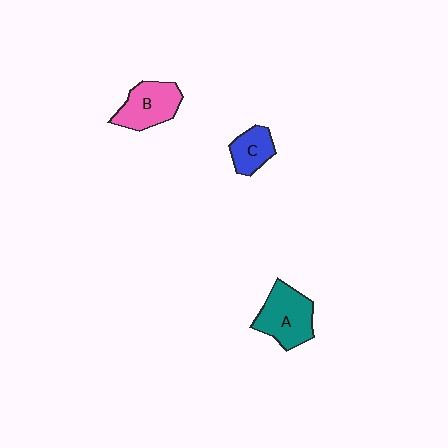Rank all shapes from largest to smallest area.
From largest to smallest: A (teal), B (pink), C (blue).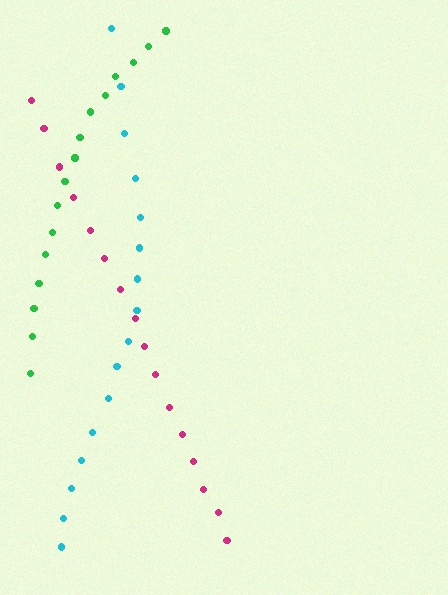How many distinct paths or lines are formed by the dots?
There are 3 distinct paths.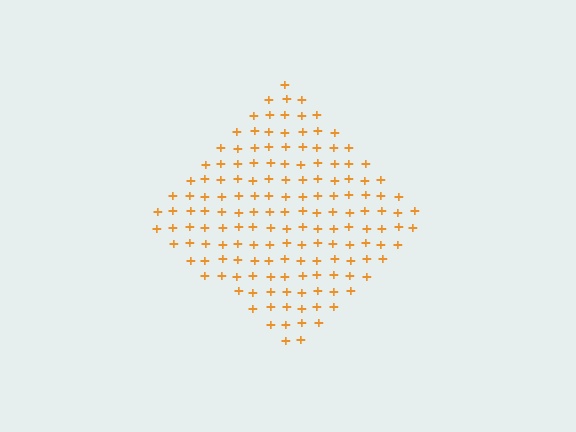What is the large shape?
The large shape is a diamond.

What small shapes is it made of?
It is made of small plus signs.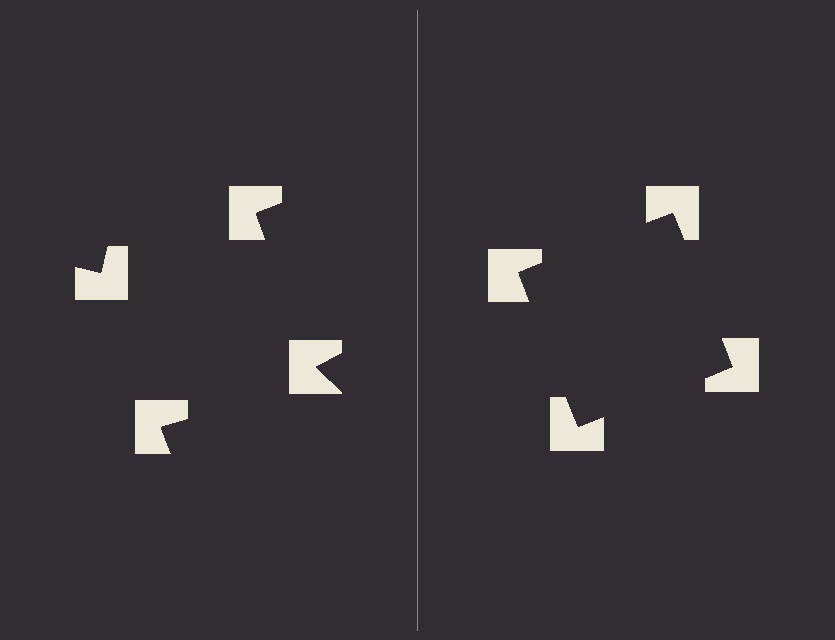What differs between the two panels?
The notched squares are positioned identically on both sides; only the wedge orientations differ. On the right they align to a square; on the left they are misaligned.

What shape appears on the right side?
An illusory square.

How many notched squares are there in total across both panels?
8 — 4 on each side.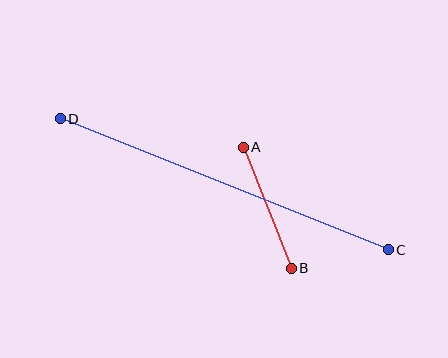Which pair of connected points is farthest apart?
Points C and D are farthest apart.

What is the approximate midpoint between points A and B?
The midpoint is at approximately (267, 208) pixels.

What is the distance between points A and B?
The distance is approximately 130 pixels.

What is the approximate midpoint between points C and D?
The midpoint is at approximately (224, 184) pixels.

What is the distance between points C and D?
The distance is approximately 353 pixels.